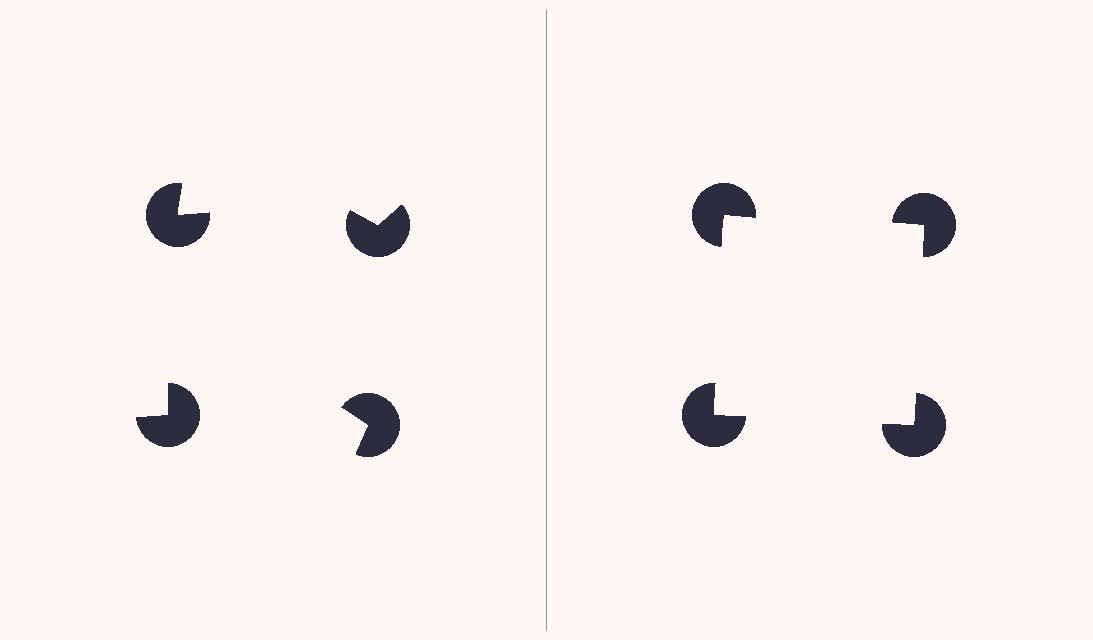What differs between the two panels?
The pac-man discs are positioned identically on both sides; only the wedge orientations differ. On the right they align to a square; on the left they are misaligned.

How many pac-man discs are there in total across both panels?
8 — 4 on each side.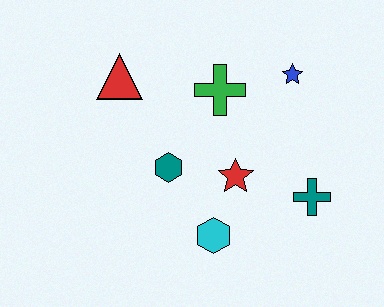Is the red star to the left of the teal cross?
Yes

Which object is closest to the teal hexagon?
The red star is closest to the teal hexagon.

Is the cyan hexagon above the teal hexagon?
No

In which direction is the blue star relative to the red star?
The blue star is above the red star.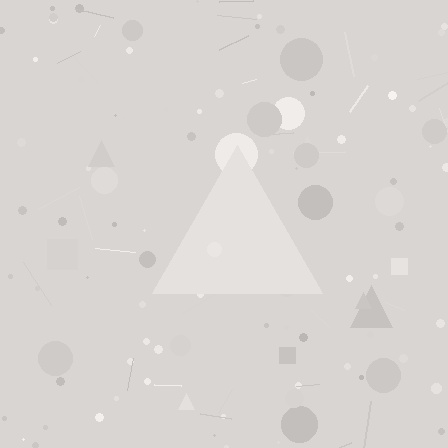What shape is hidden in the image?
A triangle is hidden in the image.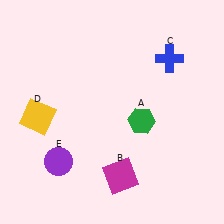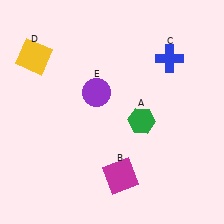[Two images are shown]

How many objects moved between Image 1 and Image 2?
2 objects moved between the two images.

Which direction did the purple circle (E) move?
The purple circle (E) moved up.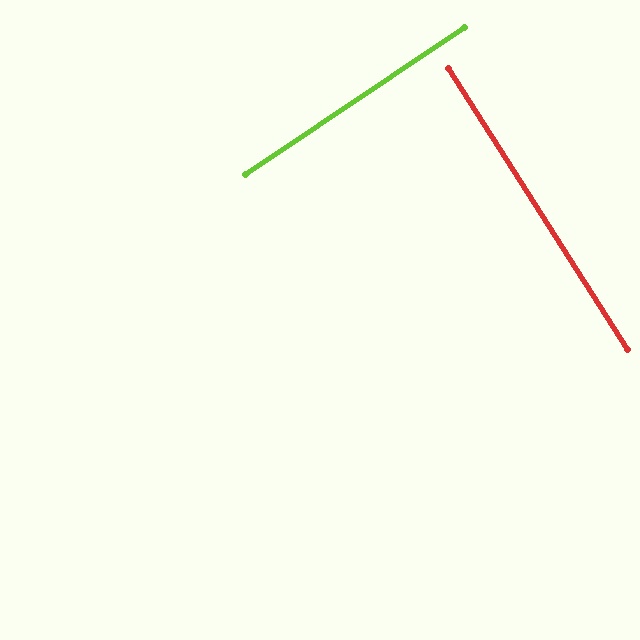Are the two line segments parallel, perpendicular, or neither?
Perpendicular — they meet at approximately 88°.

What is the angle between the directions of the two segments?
Approximately 88 degrees.